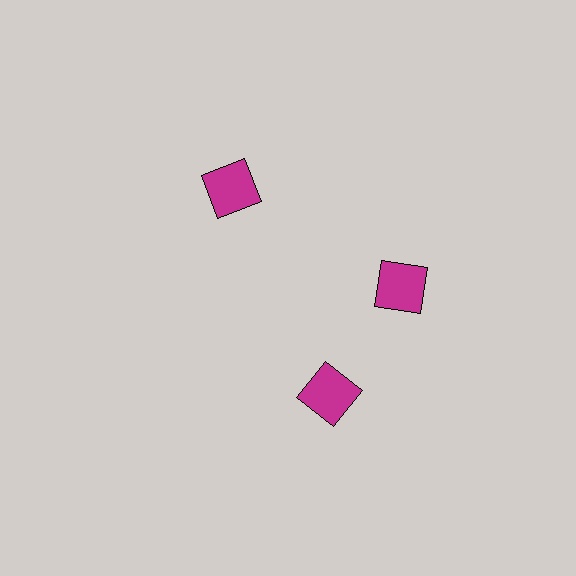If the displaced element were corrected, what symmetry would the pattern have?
It would have 3-fold rotational symmetry — the pattern would map onto itself every 120 degrees.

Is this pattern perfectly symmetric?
No. The 3 magenta squares are arranged in a ring, but one element near the 7 o'clock position is rotated out of alignment along the ring, breaking the 3-fold rotational symmetry.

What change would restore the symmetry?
The symmetry would be restored by rotating it back into even spacing with its neighbors so that all 3 squares sit at equal angles and equal distance from the center.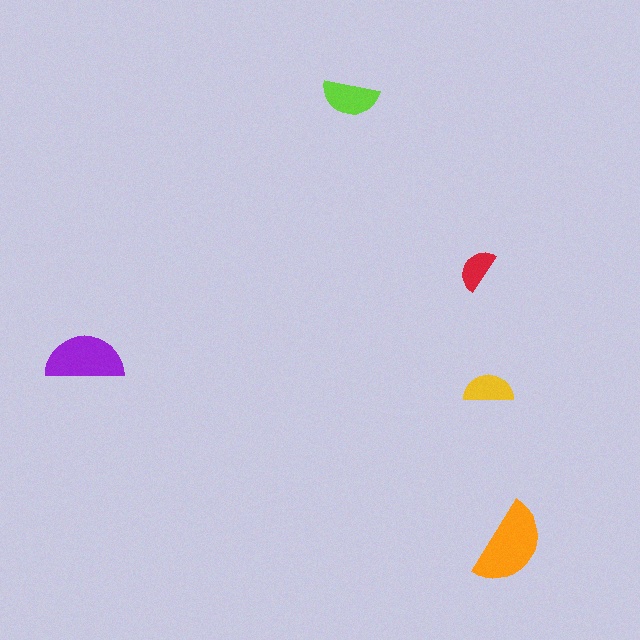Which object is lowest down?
The orange semicircle is bottommost.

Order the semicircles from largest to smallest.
the orange one, the purple one, the lime one, the yellow one, the red one.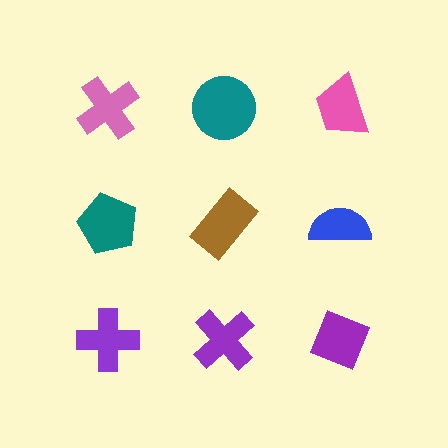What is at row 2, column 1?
A teal pentagon.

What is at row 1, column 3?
A pink trapezoid.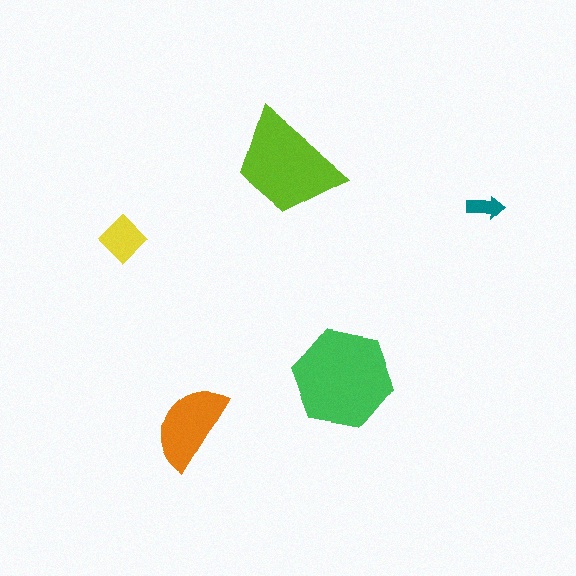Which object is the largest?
The green hexagon.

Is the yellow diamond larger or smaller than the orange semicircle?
Smaller.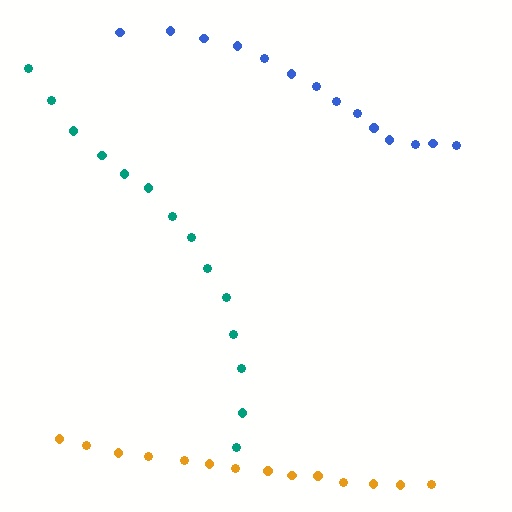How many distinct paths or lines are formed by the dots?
There are 3 distinct paths.